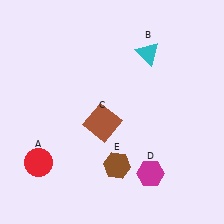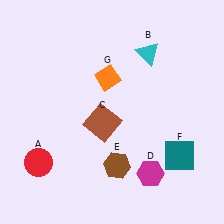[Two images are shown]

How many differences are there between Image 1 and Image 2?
There are 2 differences between the two images.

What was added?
A teal square (F), an orange diamond (G) were added in Image 2.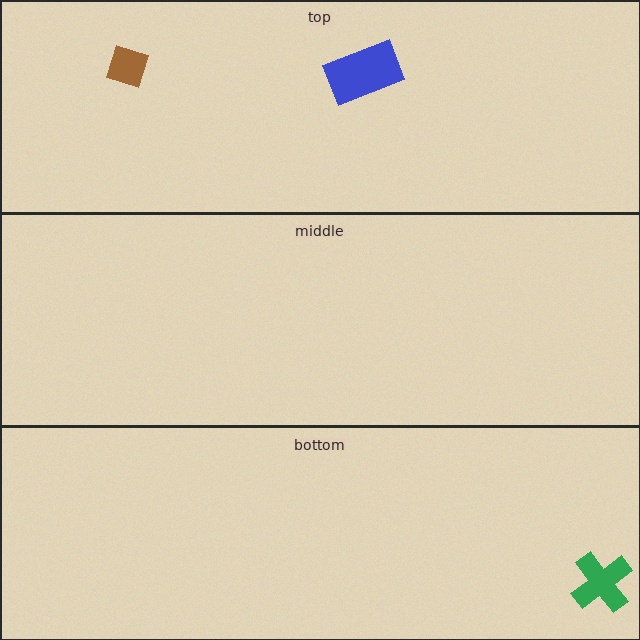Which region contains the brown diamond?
The top region.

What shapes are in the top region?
The brown diamond, the blue rectangle.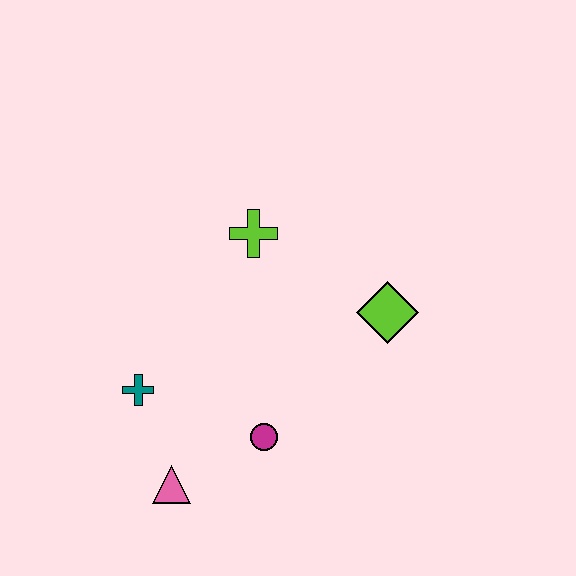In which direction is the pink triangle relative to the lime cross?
The pink triangle is below the lime cross.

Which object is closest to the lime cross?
The lime diamond is closest to the lime cross.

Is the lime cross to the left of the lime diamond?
Yes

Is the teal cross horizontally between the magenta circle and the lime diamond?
No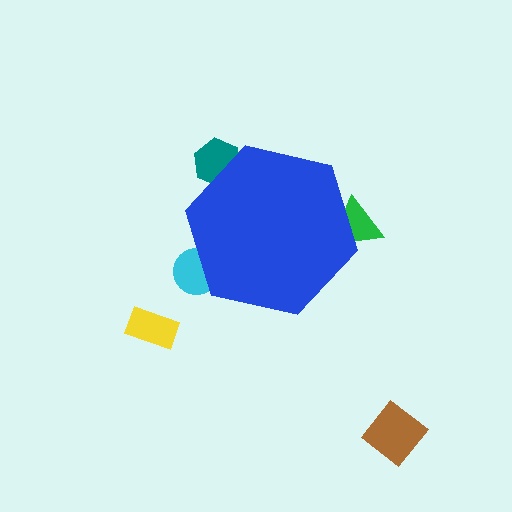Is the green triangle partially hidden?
Yes, the green triangle is partially hidden behind the blue hexagon.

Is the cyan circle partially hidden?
Yes, the cyan circle is partially hidden behind the blue hexagon.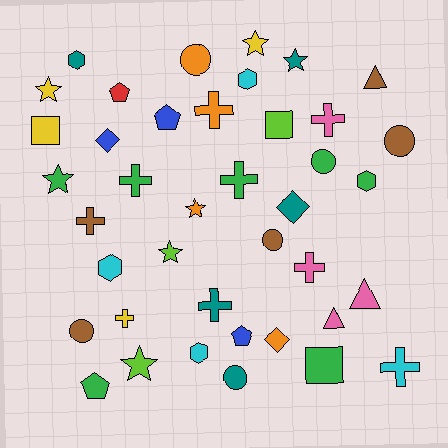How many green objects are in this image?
There are 7 green objects.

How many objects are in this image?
There are 40 objects.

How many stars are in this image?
There are 7 stars.